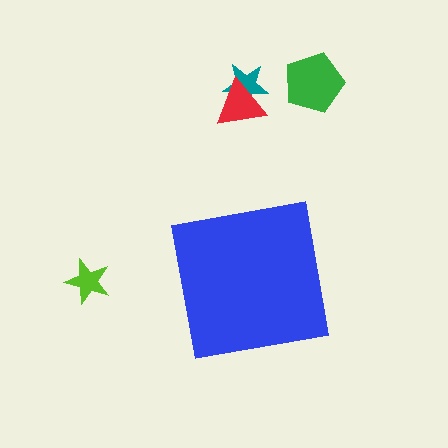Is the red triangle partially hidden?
No, the red triangle is fully visible.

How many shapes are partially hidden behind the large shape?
0 shapes are partially hidden.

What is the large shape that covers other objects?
A blue square.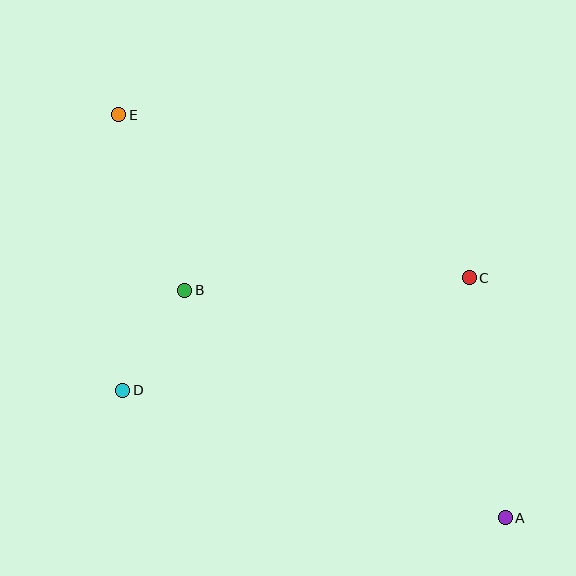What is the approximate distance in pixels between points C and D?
The distance between C and D is approximately 364 pixels.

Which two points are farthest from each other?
Points A and E are farthest from each other.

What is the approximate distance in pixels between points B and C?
The distance between B and C is approximately 285 pixels.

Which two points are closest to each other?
Points B and D are closest to each other.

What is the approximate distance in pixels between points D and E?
The distance between D and E is approximately 276 pixels.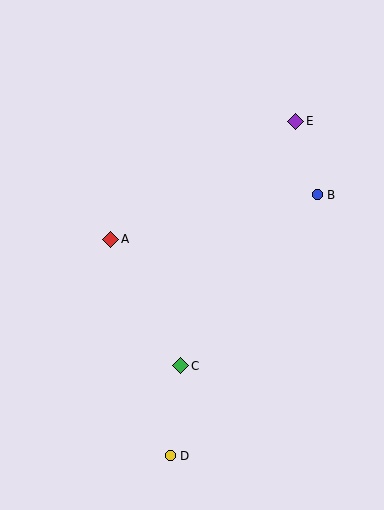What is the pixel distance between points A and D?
The distance between A and D is 225 pixels.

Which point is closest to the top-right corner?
Point E is closest to the top-right corner.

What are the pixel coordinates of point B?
Point B is at (317, 195).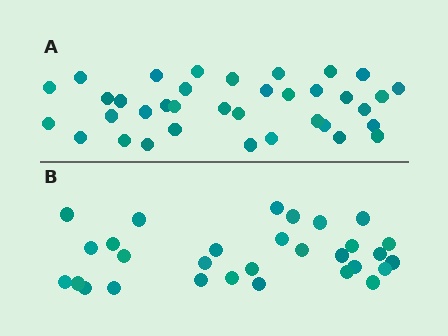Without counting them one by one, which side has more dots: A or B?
Region A (the top region) has more dots.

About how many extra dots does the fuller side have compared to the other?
Region A has about 6 more dots than region B.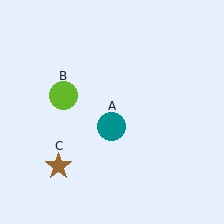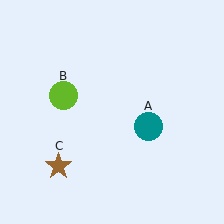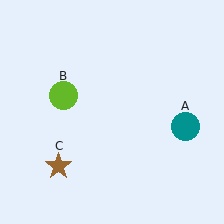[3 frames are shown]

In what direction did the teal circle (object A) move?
The teal circle (object A) moved right.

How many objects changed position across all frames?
1 object changed position: teal circle (object A).